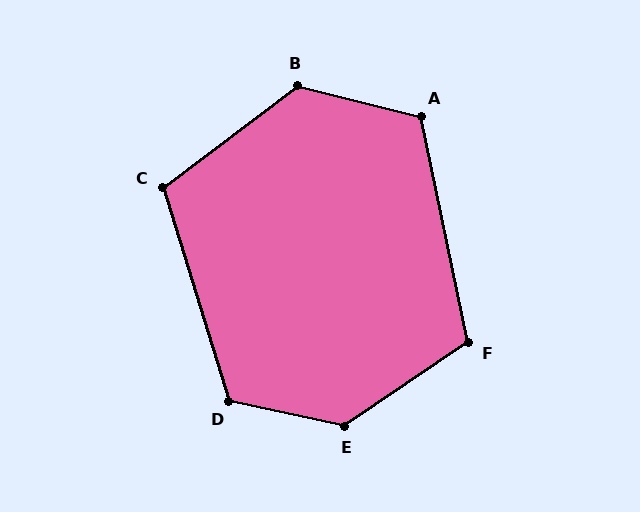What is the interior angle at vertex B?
Approximately 129 degrees (obtuse).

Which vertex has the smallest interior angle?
C, at approximately 110 degrees.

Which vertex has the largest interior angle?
E, at approximately 134 degrees.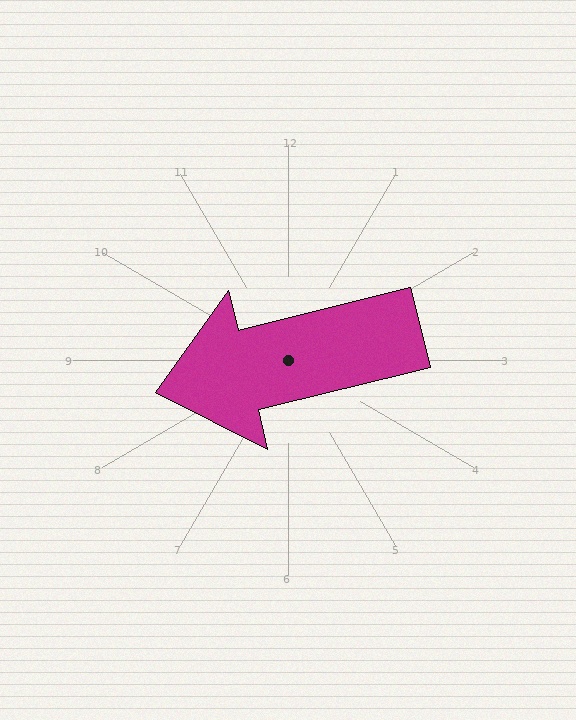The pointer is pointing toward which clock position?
Roughly 9 o'clock.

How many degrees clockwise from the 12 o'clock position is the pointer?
Approximately 256 degrees.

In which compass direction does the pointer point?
West.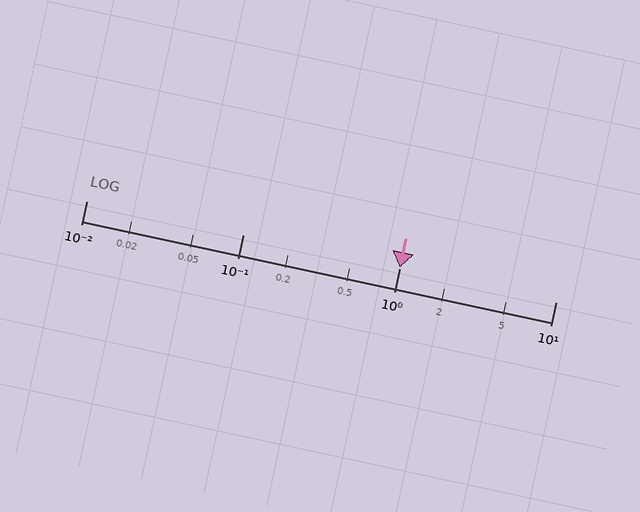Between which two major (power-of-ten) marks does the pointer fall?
The pointer is between 1 and 10.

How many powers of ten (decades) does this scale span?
The scale spans 3 decades, from 0.01 to 10.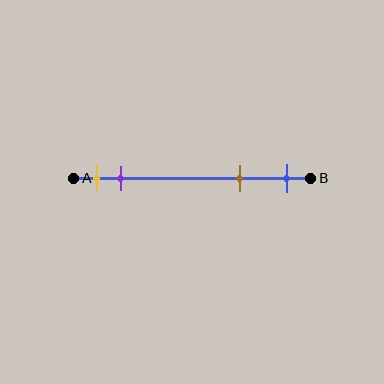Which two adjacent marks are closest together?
The yellow and purple marks are the closest adjacent pair.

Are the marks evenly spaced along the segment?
No, the marks are not evenly spaced.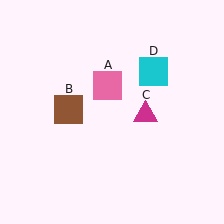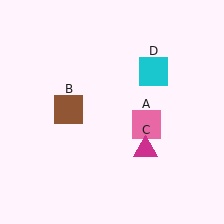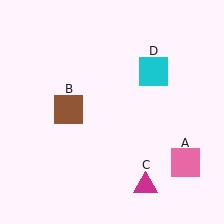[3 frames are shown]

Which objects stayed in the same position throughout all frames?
Brown square (object B) and cyan square (object D) remained stationary.